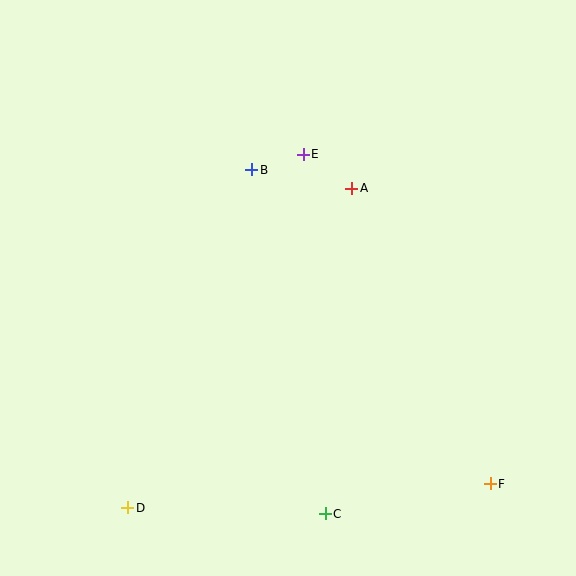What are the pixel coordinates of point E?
Point E is at (303, 154).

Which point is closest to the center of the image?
Point A at (352, 188) is closest to the center.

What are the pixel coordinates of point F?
Point F is at (490, 484).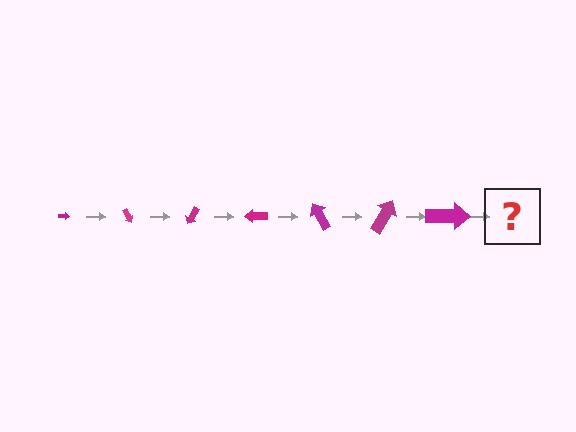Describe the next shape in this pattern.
It should be an arrow, larger than the previous one and rotated 420 degrees from the start.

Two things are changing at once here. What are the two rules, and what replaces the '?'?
The two rules are that the arrow grows larger each step and it rotates 60 degrees each step. The '?' should be an arrow, larger than the previous one and rotated 420 degrees from the start.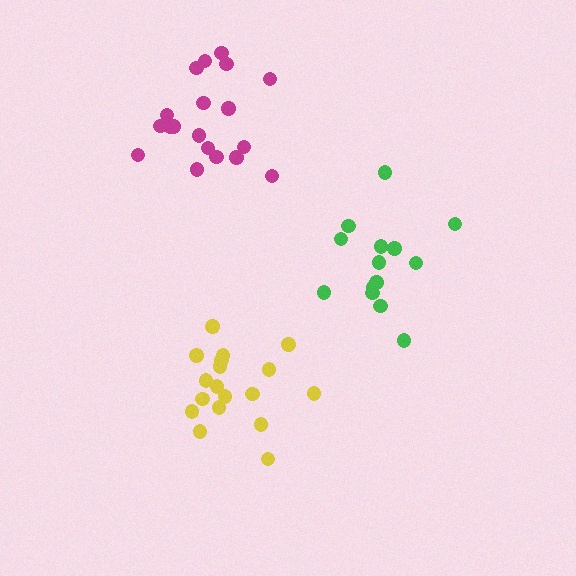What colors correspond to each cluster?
The clusters are colored: magenta, green, yellow.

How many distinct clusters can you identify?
There are 3 distinct clusters.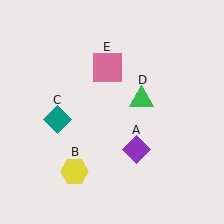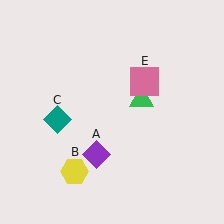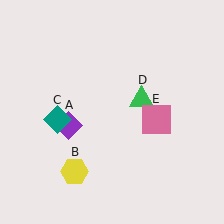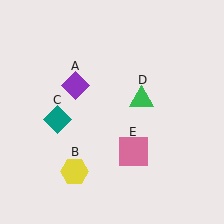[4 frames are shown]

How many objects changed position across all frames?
2 objects changed position: purple diamond (object A), pink square (object E).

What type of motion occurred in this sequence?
The purple diamond (object A), pink square (object E) rotated clockwise around the center of the scene.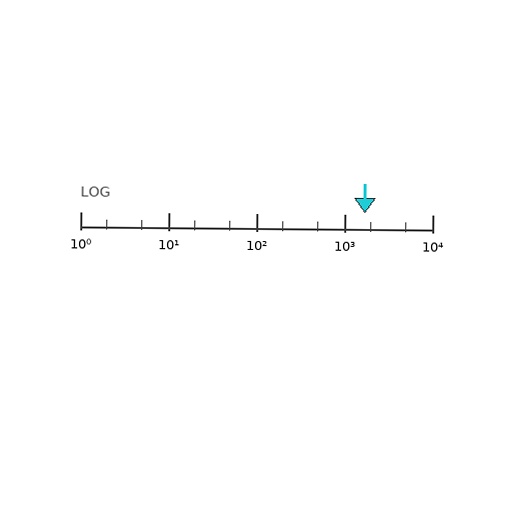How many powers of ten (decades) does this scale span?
The scale spans 4 decades, from 1 to 10000.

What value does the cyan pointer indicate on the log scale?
The pointer indicates approximately 1700.